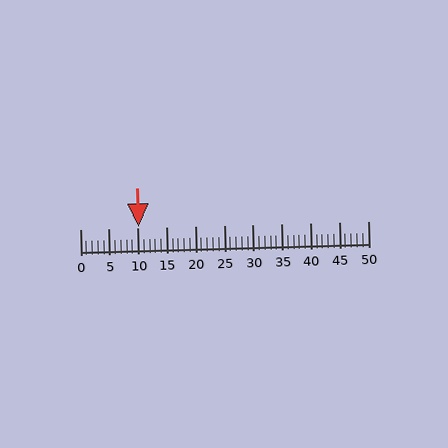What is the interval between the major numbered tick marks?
The major tick marks are spaced 5 units apart.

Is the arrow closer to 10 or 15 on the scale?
The arrow is closer to 10.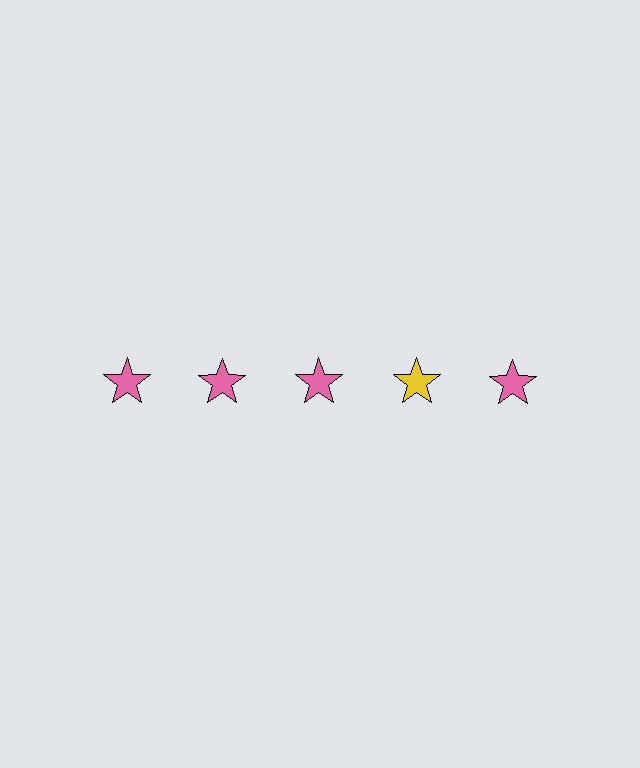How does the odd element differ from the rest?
It has a different color: yellow instead of pink.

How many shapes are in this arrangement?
There are 5 shapes arranged in a grid pattern.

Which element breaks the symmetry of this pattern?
The yellow star in the top row, second from right column breaks the symmetry. All other shapes are pink stars.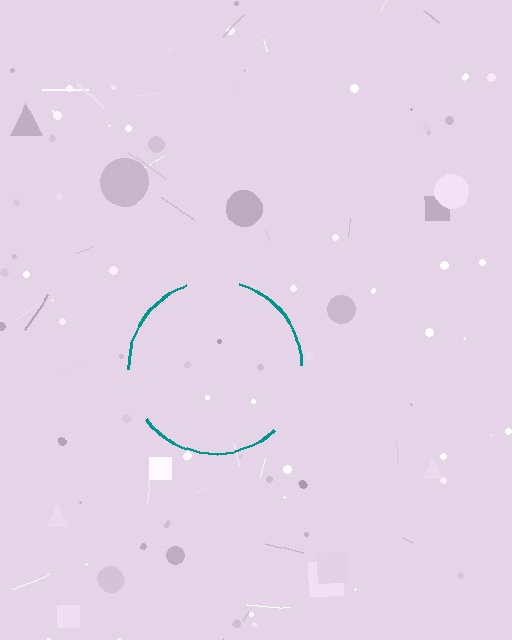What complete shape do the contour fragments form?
The contour fragments form a circle.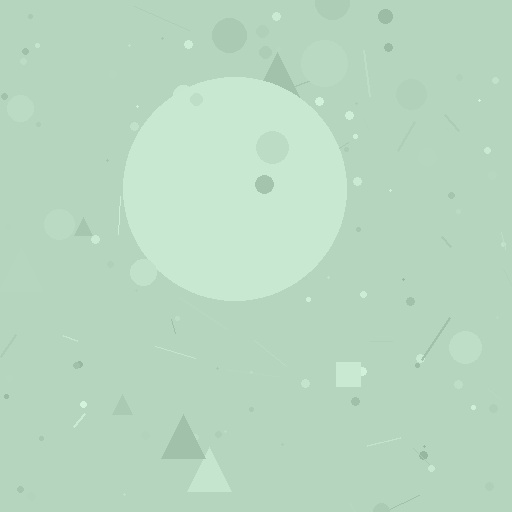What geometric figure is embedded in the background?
A circle is embedded in the background.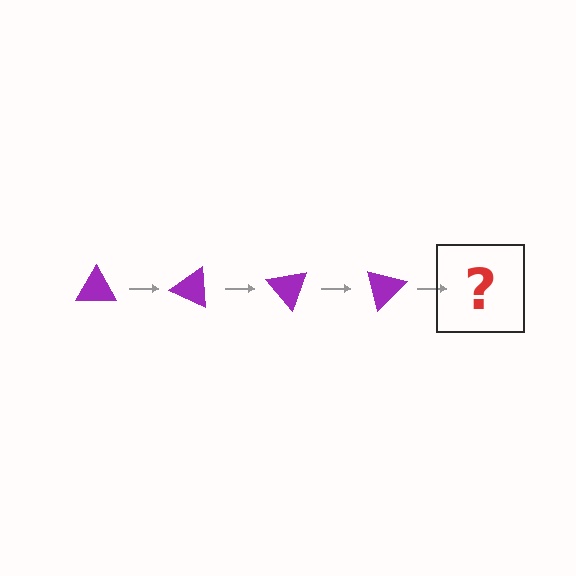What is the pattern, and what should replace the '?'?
The pattern is that the triangle rotates 25 degrees each step. The '?' should be a purple triangle rotated 100 degrees.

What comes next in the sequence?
The next element should be a purple triangle rotated 100 degrees.